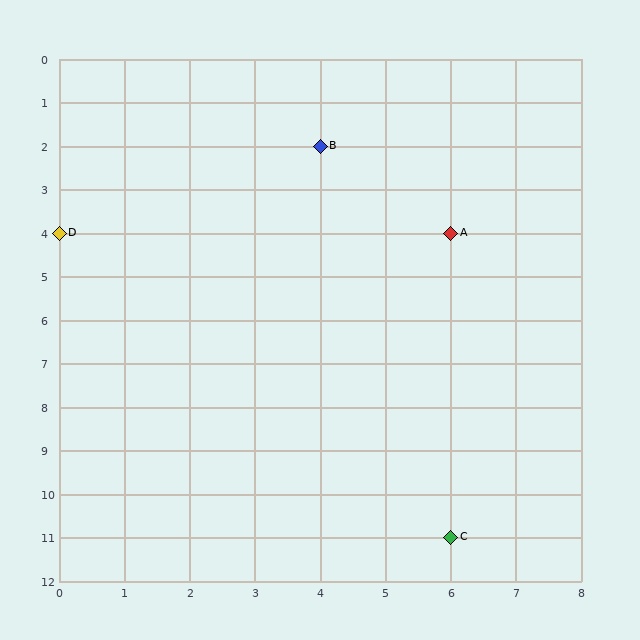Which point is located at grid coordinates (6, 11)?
Point C is at (6, 11).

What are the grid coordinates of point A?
Point A is at grid coordinates (6, 4).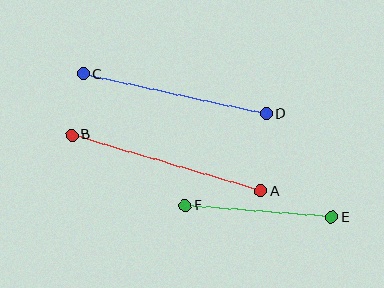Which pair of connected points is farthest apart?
Points A and B are farthest apart.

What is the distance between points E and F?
The distance is approximately 147 pixels.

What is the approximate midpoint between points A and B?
The midpoint is at approximately (166, 163) pixels.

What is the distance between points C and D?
The distance is approximately 187 pixels.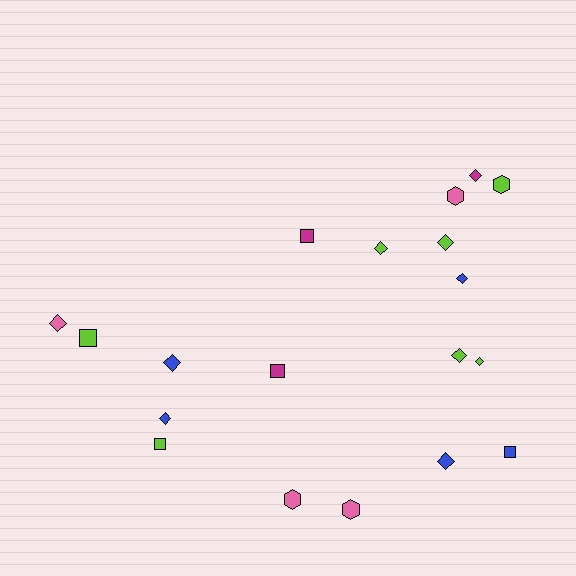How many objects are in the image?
There are 19 objects.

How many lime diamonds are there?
There are 4 lime diamonds.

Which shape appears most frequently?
Diamond, with 10 objects.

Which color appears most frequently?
Lime, with 7 objects.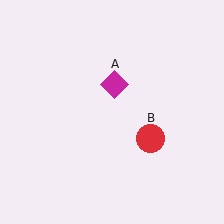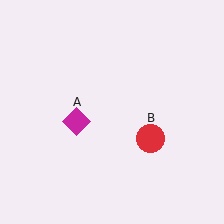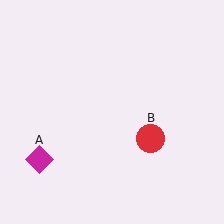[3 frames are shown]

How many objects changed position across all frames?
1 object changed position: magenta diamond (object A).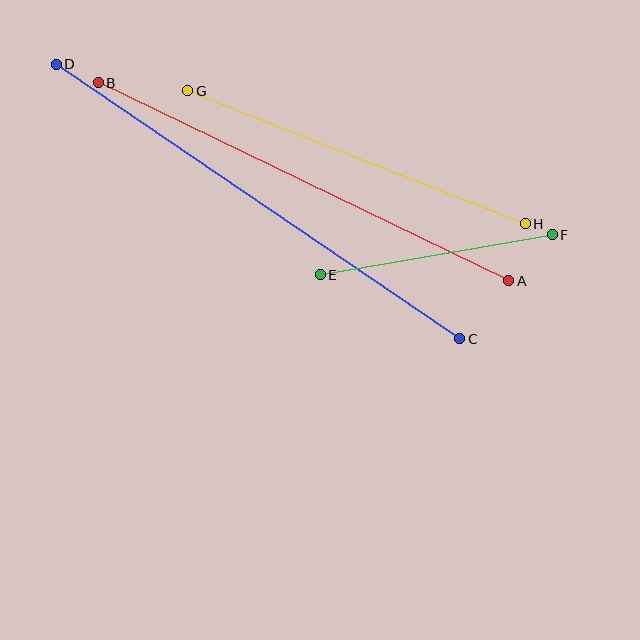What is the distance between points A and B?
The distance is approximately 456 pixels.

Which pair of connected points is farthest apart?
Points C and D are farthest apart.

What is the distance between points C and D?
The distance is approximately 488 pixels.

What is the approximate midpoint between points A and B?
The midpoint is at approximately (303, 182) pixels.